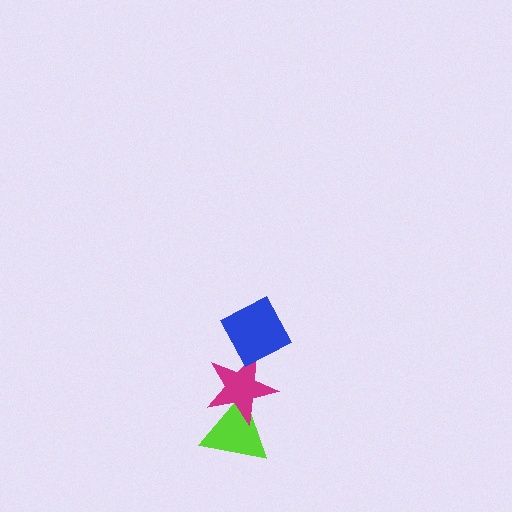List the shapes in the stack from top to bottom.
From top to bottom: the blue diamond, the magenta star, the lime triangle.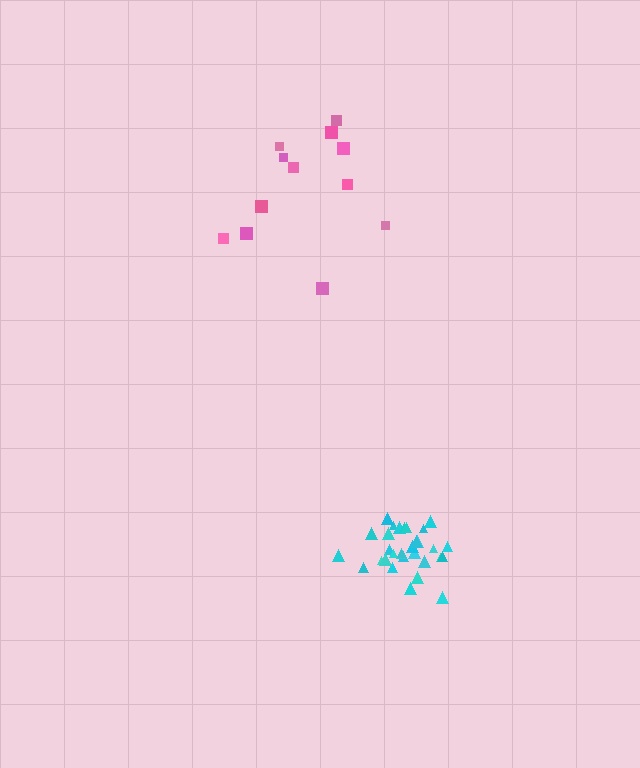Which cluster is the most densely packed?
Cyan.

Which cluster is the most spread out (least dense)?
Pink.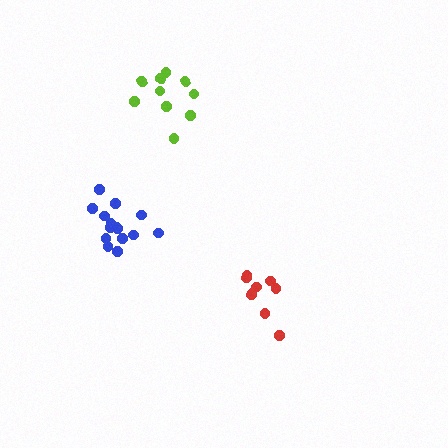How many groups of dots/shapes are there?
There are 3 groups.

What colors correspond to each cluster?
The clusters are colored: red, lime, blue.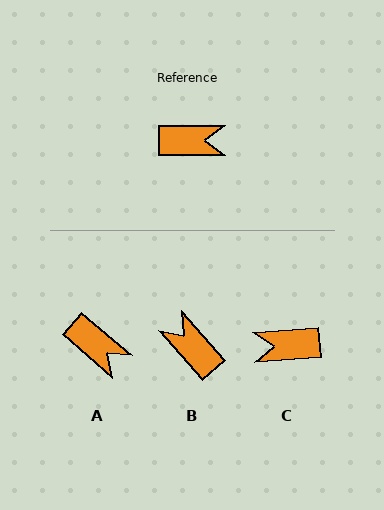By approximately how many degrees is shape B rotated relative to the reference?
Approximately 132 degrees counter-clockwise.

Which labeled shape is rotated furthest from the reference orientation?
C, about 176 degrees away.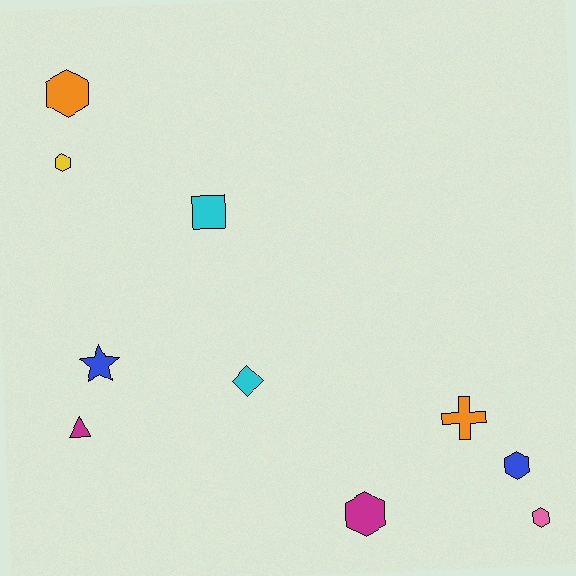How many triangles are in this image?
There is 1 triangle.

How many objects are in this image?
There are 10 objects.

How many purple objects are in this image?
There are no purple objects.